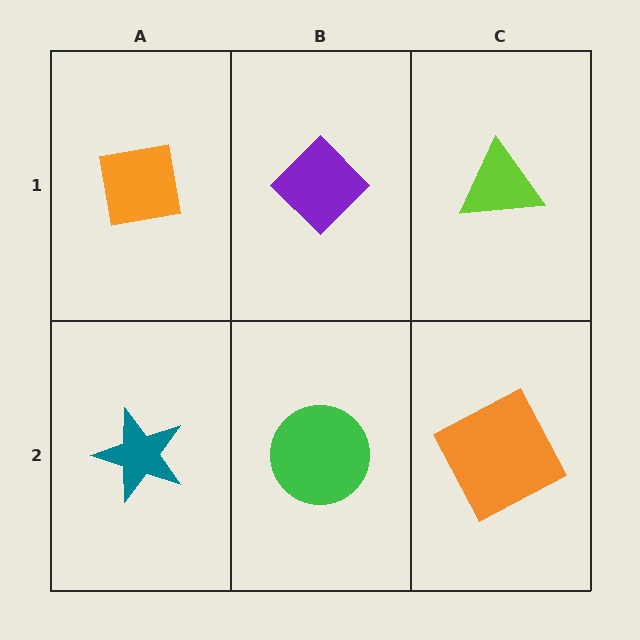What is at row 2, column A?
A teal star.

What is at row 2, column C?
An orange square.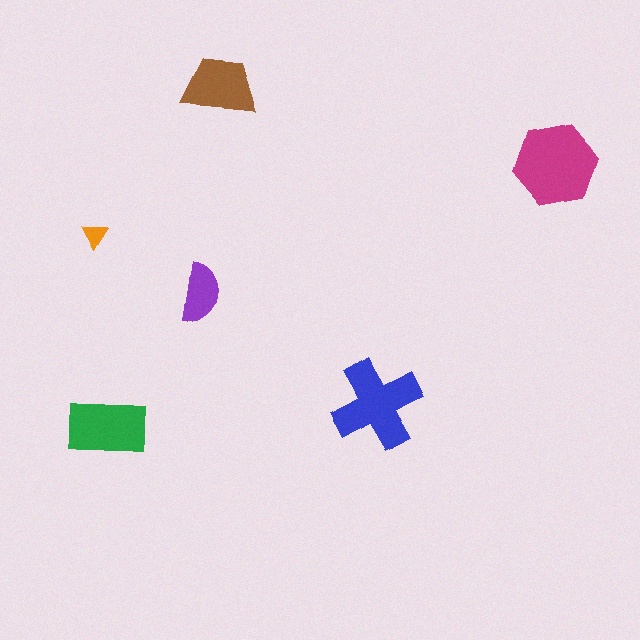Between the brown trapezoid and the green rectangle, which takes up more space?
The green rectangle.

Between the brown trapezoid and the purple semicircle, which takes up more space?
The brown trapezoid.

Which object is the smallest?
The orange triangle.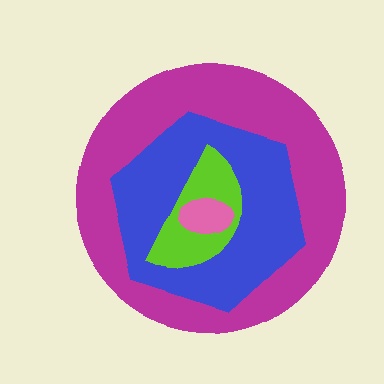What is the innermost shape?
The pink ellipse.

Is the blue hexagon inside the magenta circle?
Yes.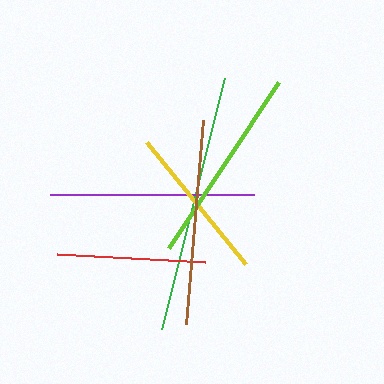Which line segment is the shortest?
The red line is the shortest at approximately 148 pixels.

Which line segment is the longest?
The green line is the longest at approximately 259 pixels.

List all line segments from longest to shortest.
From longest to shortest: green, purple, brown, lime, yellow, red.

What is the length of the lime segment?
The lime segment is approximately 199 pixels long.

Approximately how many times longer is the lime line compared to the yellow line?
The lime line is approximately 1.3 times the length of the yellow line.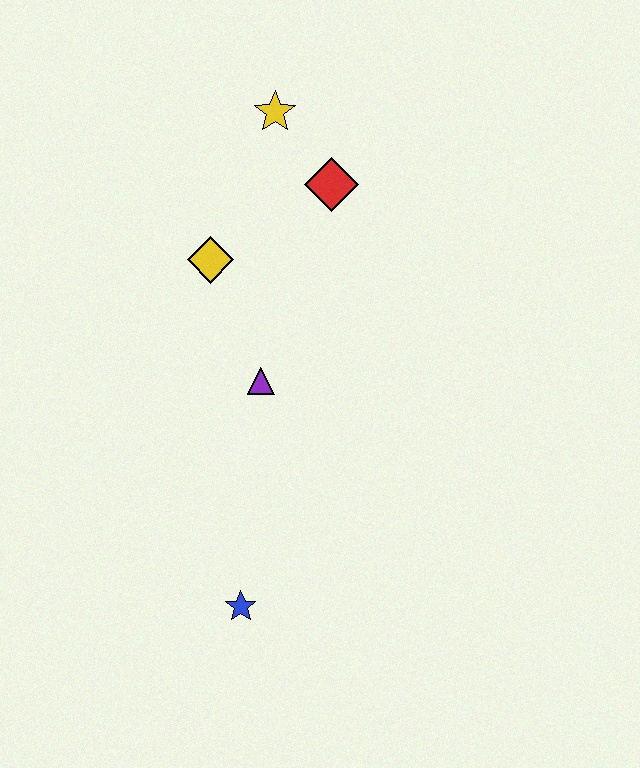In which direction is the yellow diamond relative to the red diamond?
The yellow diamond is to the left of the red diamond.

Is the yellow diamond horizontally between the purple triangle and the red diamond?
No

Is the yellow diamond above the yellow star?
No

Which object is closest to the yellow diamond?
The purple triangle is closest to the yellow diamond.